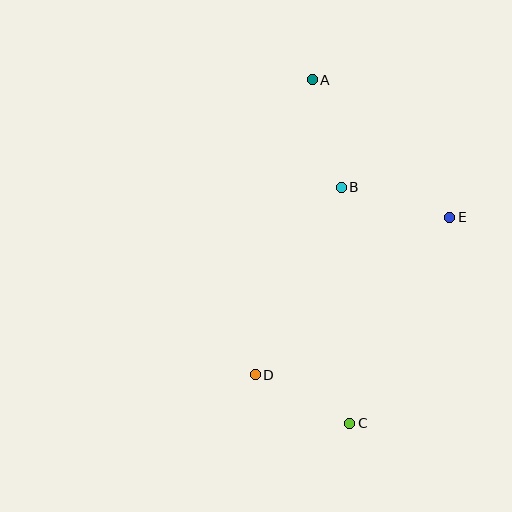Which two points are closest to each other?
Points C and D are closest to each other.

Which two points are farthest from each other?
Points A and C are farthest from each other.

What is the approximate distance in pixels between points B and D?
The distance between B and D is approximately 207 pixels.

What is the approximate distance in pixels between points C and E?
The distance between C and E is approximately 229 pixels.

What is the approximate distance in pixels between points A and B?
The distance between A and B is approximately 111 pixels.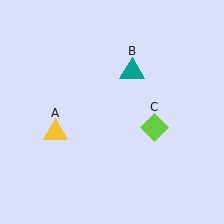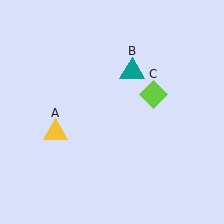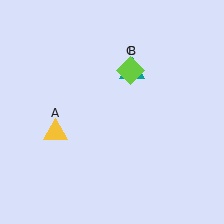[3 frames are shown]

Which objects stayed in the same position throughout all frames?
Yellow triangle (object A) and teal triangle (object B) remained stationary.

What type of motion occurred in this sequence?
The lime diamond (object C) rotated counterclockwise around the center of the scene.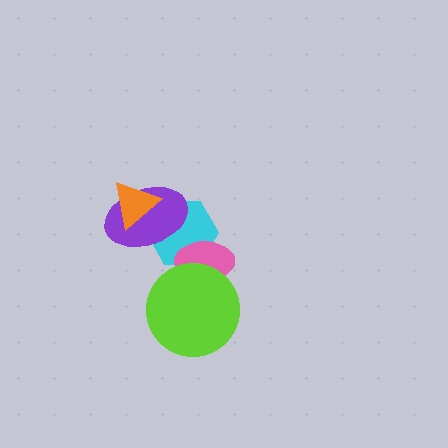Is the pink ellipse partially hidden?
Yes, it is partially covered by another shape.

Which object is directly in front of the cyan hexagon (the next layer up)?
The pink ellipse is directly in front of the cyan hexagon.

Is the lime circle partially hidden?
No, no other shape covers it.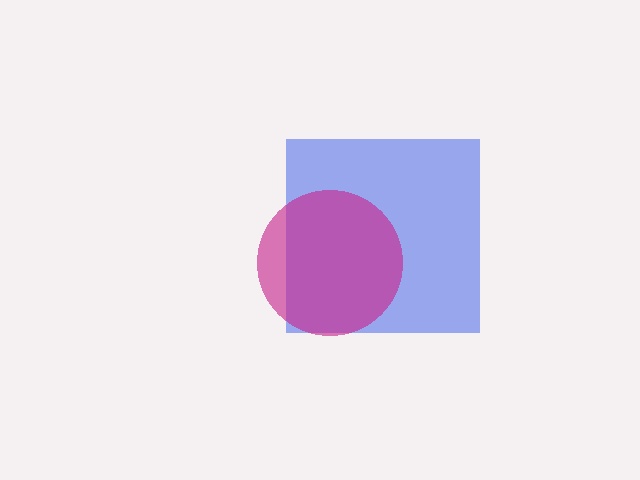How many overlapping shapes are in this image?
There are 2 overlapping shapes in the image.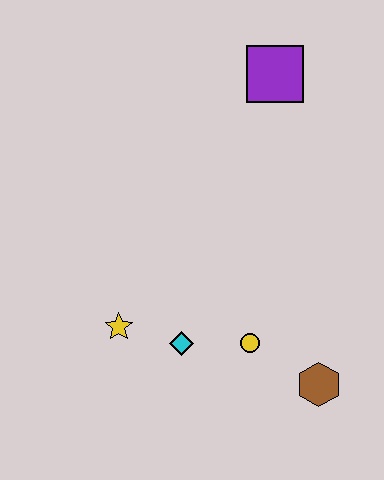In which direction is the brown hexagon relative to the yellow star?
The brown hexagon is to the right of the yellow star.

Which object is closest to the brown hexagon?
The yellow circle is closest to the brown hexagon.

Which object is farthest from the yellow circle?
The purple square is farthest from the yellow circle.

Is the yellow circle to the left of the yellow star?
No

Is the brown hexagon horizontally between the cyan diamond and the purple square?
No